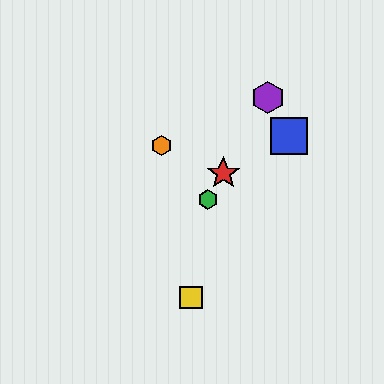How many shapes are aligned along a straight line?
3 shapes (the red star, the green hexagon, the purple hexagon) are aligned along a straight line.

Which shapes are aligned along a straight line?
The red star, the green hexagon, the purple hexagon are aligned along a straight line.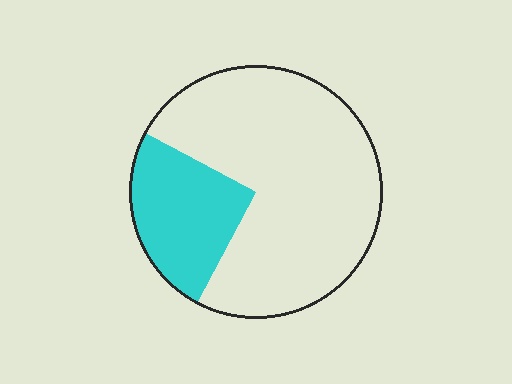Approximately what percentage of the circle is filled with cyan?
Approximately 25%.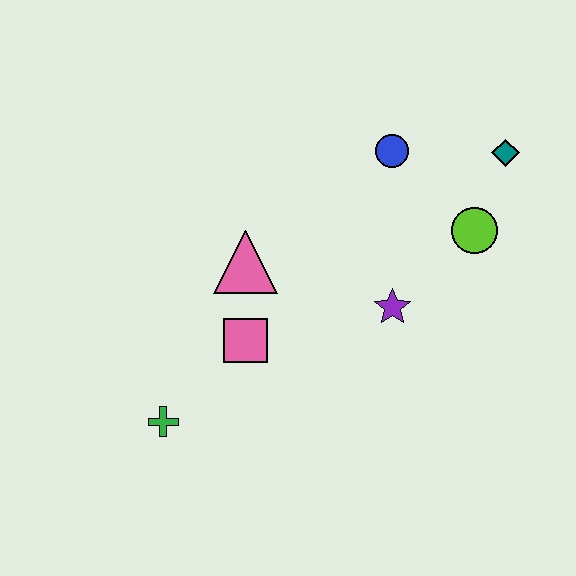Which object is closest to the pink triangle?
The pink square is closest to the pink triangle.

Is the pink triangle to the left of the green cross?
No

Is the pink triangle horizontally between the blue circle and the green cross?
Yes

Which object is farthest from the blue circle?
The green cross is farthest from the blue circle.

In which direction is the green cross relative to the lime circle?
The green cross is to the left of the lime circle.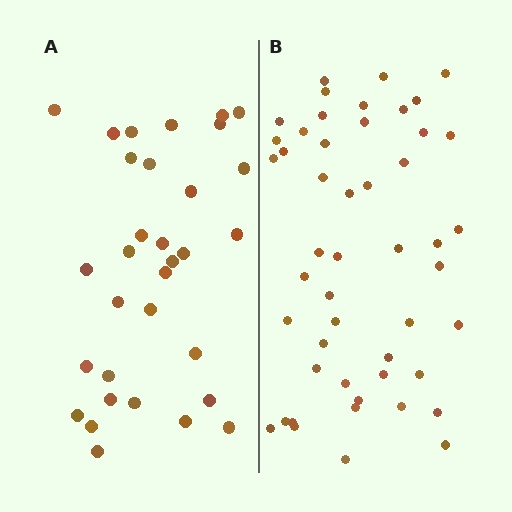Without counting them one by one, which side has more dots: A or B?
Region B (the right region) has more dots.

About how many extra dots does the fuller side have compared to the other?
Region B has approximately 15 more dots than region A.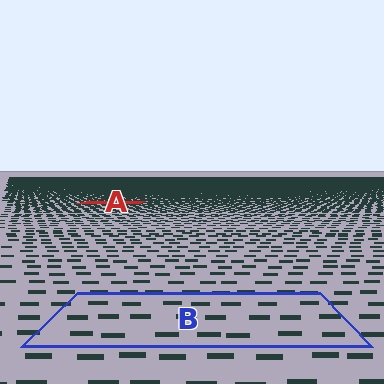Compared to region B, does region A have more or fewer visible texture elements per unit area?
Region A has more texture elements per unit area — they are packed more densely because it is farther away.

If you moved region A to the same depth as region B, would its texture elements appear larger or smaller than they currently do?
They would appear larger. At a closer depth, the same texture elements are projected at a bigger on-screen size.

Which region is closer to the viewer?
Region B is closer. The texture elements there are larger and more spread out.